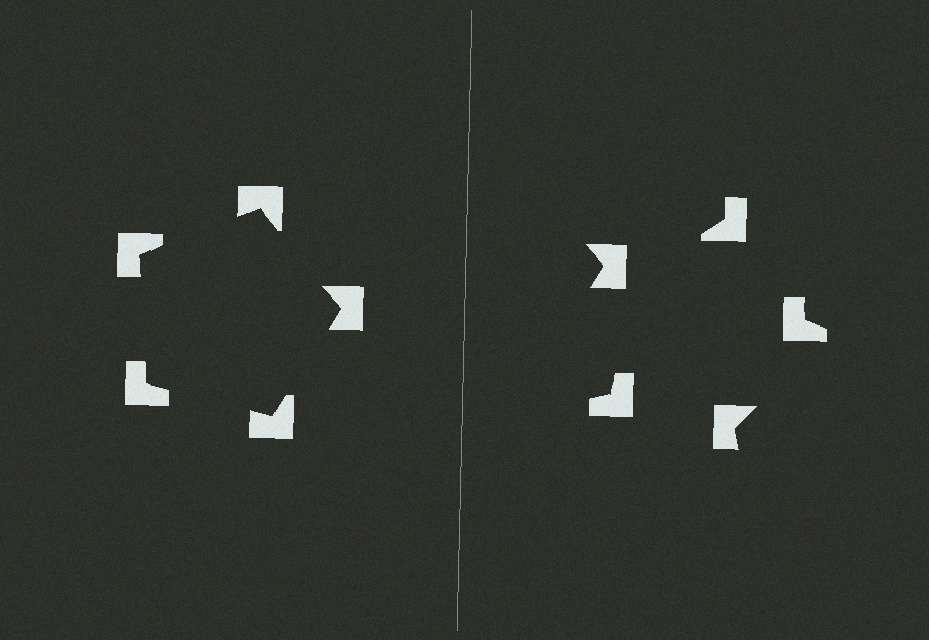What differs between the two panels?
The notched squares are positioned identically on both sides; only the wedge orientations differ. On the left they align to a pentagon; on the right they are misaligned.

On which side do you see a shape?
An illusory pentagon appears on the left side. On the right side the wedge cuts are rotated, so no coherent shape forms.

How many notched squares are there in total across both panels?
10 — 5 on each side.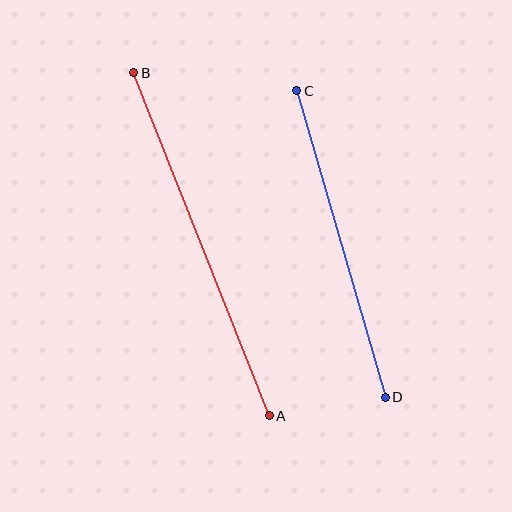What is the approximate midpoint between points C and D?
The midpoint is at approximately (341, 244) pixels.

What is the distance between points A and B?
The distance is approximately 369 pixels.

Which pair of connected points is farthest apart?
Points A and B are farthest apart.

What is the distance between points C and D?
The distance is approximately 319 pixels.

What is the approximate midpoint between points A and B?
The midpoint is at approximately (201, 244) pixels.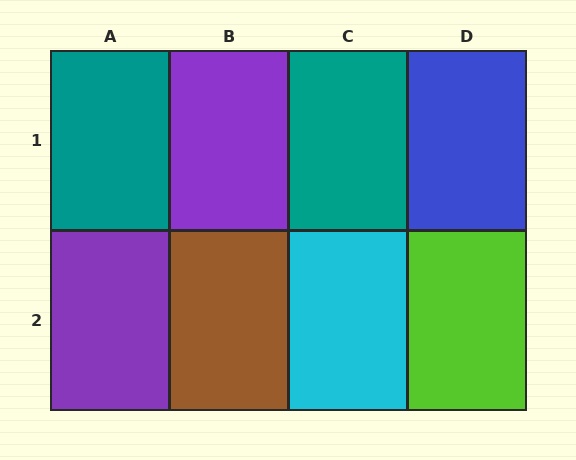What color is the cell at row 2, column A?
Purple.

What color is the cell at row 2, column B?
Brown.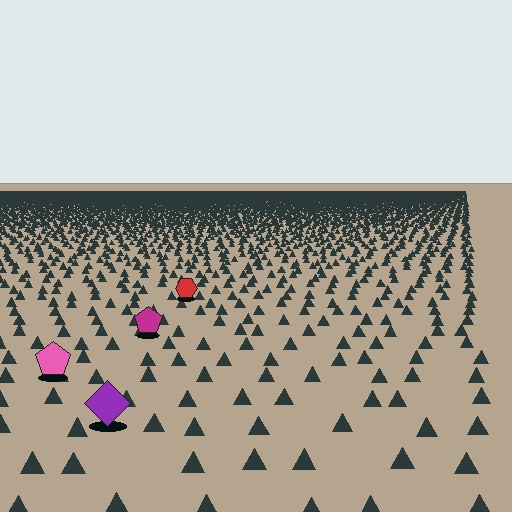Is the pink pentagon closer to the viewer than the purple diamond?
No. The purple diamond is closer — you can tell from the texture gradient: the ground texture is coarser near it.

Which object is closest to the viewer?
The purple diamond is closest. The texture marks near it are larger and more spread out.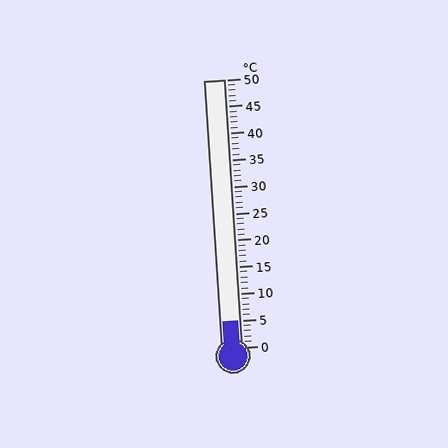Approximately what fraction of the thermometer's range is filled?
The thermometer is filled to approximately 10% of its range.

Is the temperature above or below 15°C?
The temperature is below 15°C.